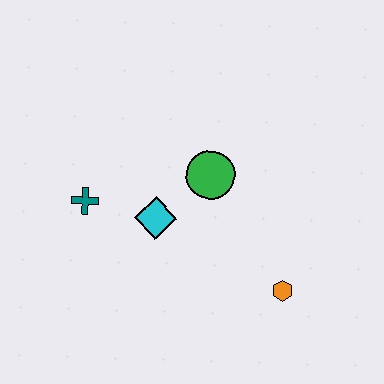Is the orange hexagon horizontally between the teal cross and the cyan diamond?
No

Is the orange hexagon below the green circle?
Yes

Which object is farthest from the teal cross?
The orange hexagon is farthest from the teal cross.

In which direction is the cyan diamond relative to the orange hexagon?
The cyan diamond is to the left of the orange hexagon.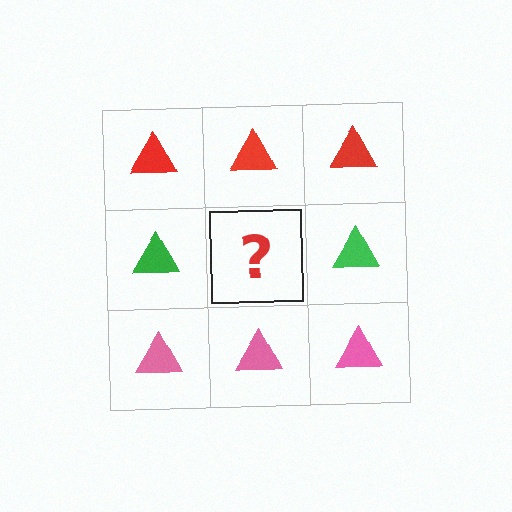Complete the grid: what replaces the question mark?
The question mark should be replaced with a green triangle.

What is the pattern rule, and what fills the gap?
The rule is that each row has a consistent color. The gap should be filled with a green triangle.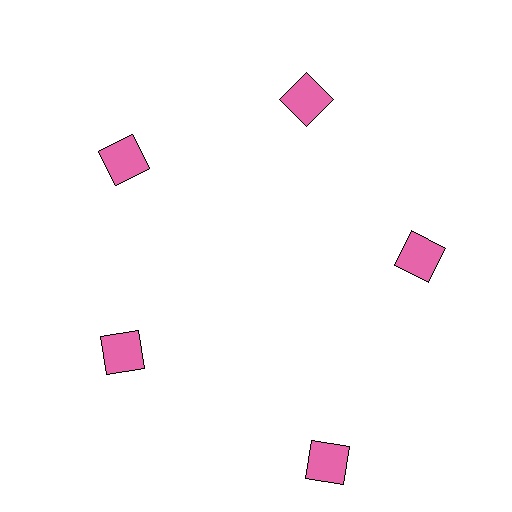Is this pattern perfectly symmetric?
No. The 5 pink squares are arranged in a ring, but one element near the 5 o'clock position is pushed outward from the center, breaking the 5-fold rotational symmetry.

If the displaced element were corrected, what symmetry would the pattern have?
It would have 5-fold rotational symmetry — the pattern would map onto itself every 72 degrees.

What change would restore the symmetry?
The symmetry would be restored by moving it inward, back onto the ring so that all 5 squares sit at equal angles and equal distance from the center.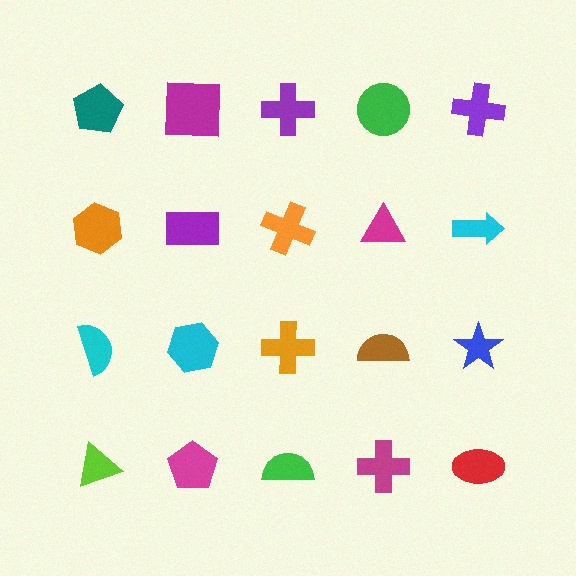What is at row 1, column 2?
A magenta square.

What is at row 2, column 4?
A magenta triangle.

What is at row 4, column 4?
A magenta cross.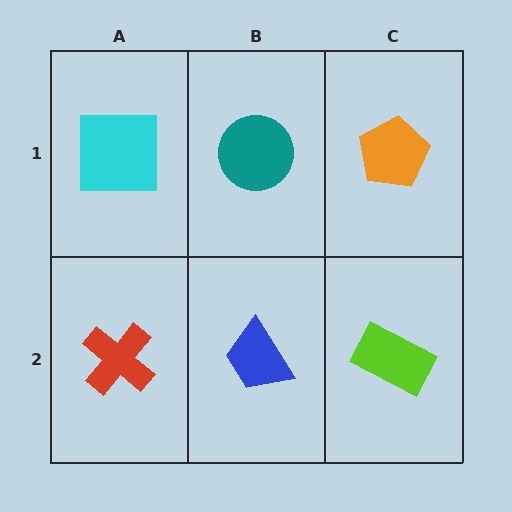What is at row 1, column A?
A cyan square.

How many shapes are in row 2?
3 shapes.